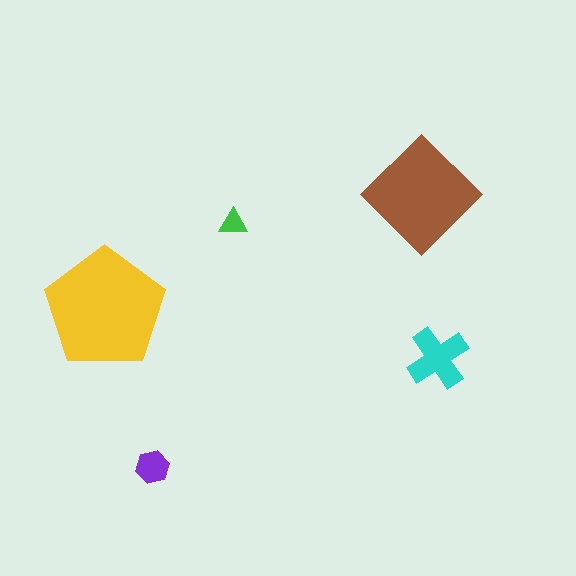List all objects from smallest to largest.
The green triangle, the purple hexagon, the cyan cross, the brown diamond, the yellow pentagon.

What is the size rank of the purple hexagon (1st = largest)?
4th.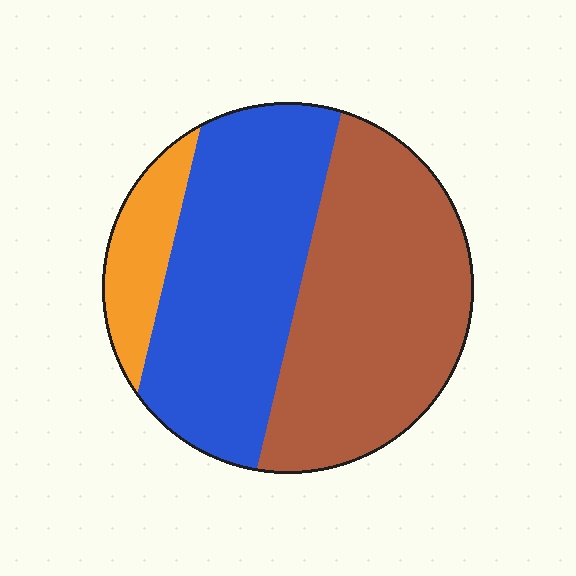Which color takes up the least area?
Orange, at roughly 10%.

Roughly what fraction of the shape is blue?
Blue covers around 45% of the shape.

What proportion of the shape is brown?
Brown covers roughly 45% of the shape.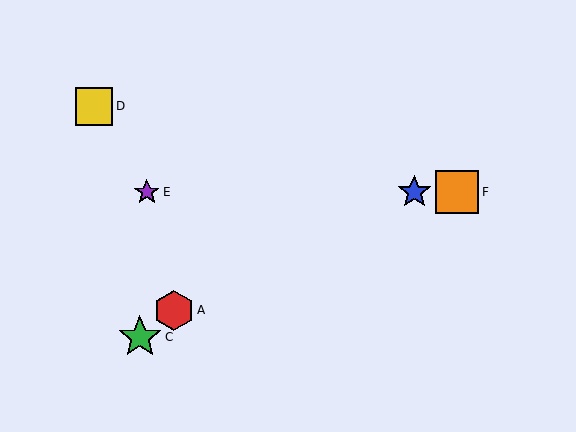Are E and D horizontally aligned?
No, E is at y≈192 and D is at y≈106.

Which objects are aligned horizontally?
Objects B, E, F are aligned horizontally.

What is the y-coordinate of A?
Object A is at y≈310.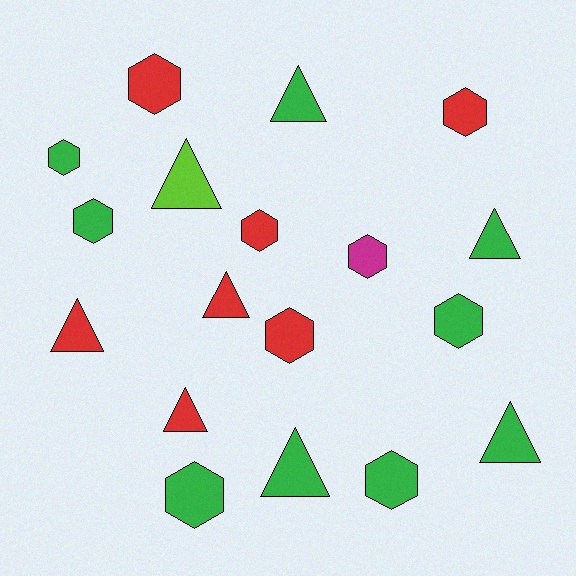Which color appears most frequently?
Green, with 9 objects.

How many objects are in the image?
There are 18 objects.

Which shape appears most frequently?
Hexagon, with 10 objects.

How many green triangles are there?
There are 4 green triangles.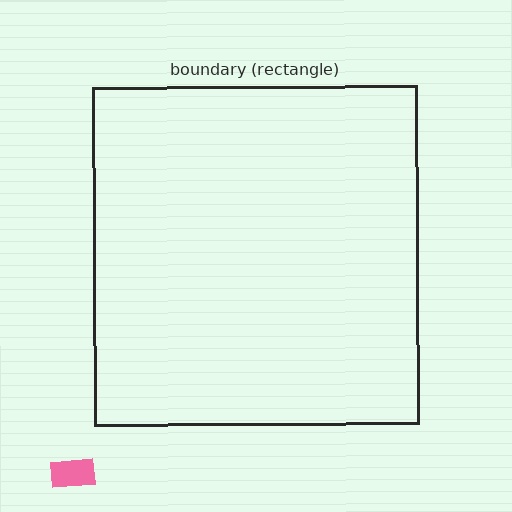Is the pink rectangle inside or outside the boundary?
Outside.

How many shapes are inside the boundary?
0 inside, 1 outside.